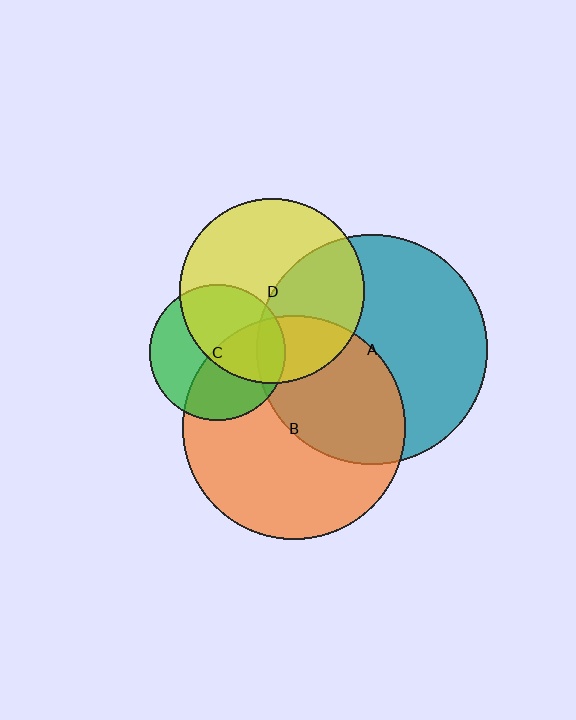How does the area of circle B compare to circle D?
Approximately 1.5 times.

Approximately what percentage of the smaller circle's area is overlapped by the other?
Approximately 50%.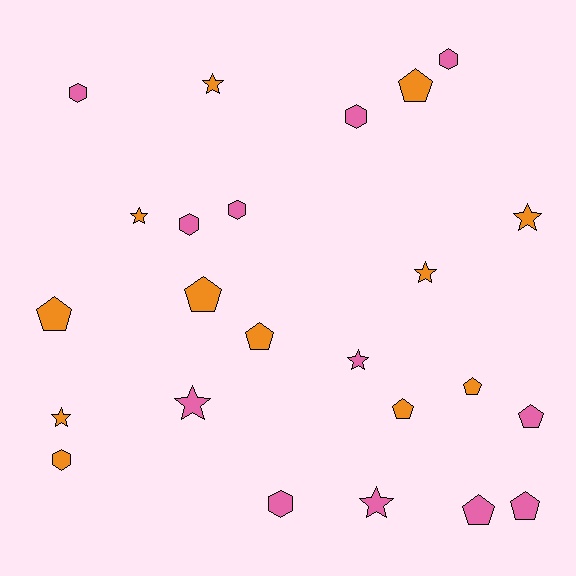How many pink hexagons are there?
There are 6 pink hexagons.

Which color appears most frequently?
Orange, with 12 objects.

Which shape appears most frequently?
Pentagon, with 9 objects.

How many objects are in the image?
There are 24 objects.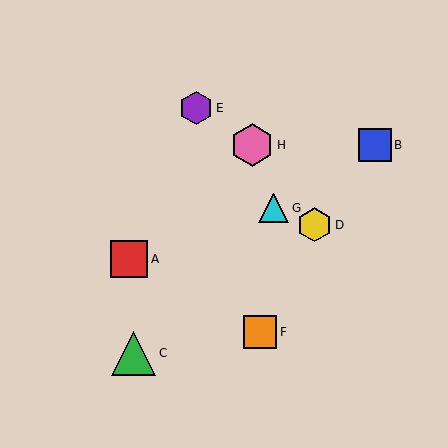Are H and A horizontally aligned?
No, H is at y≈145 and A is at y≈259.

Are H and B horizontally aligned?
Yes, both are at y≈145.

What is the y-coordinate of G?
Object G is at y≈208.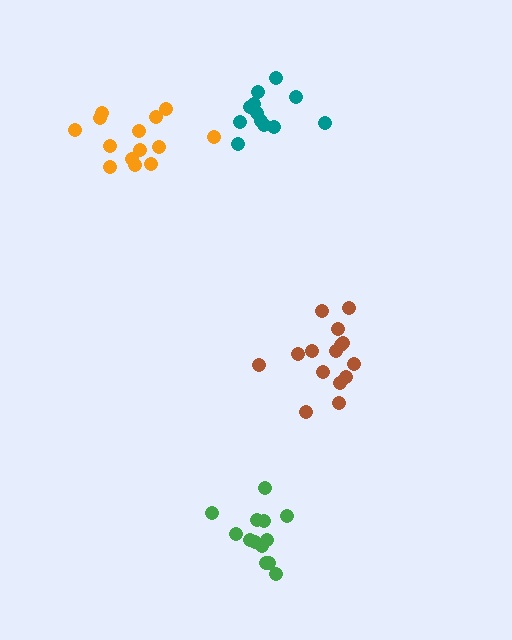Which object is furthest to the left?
The orange cluster is leftmost.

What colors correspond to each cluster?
The clusters are colored: brown, orange, green, teal.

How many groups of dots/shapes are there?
There are 4 groups.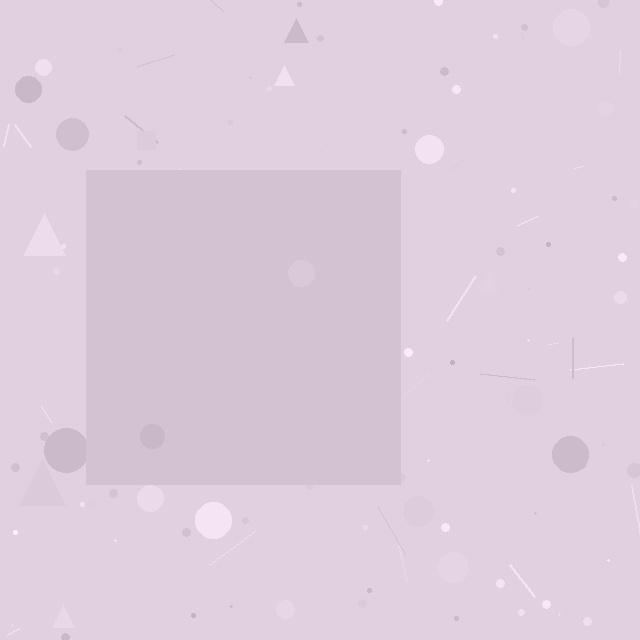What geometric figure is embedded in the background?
A square is embedded in the background.